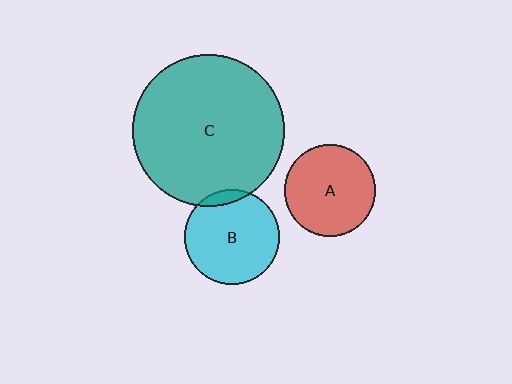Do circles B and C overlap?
Yes.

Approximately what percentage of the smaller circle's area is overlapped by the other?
Approximately 5%.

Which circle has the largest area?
Circle C (teal).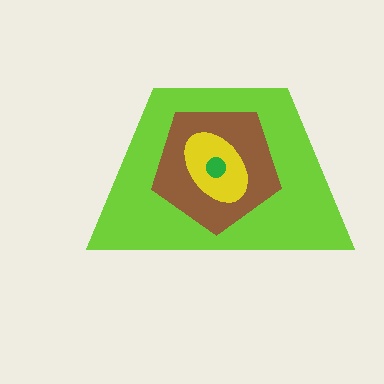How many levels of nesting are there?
4.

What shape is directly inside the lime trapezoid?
The brown pentagon.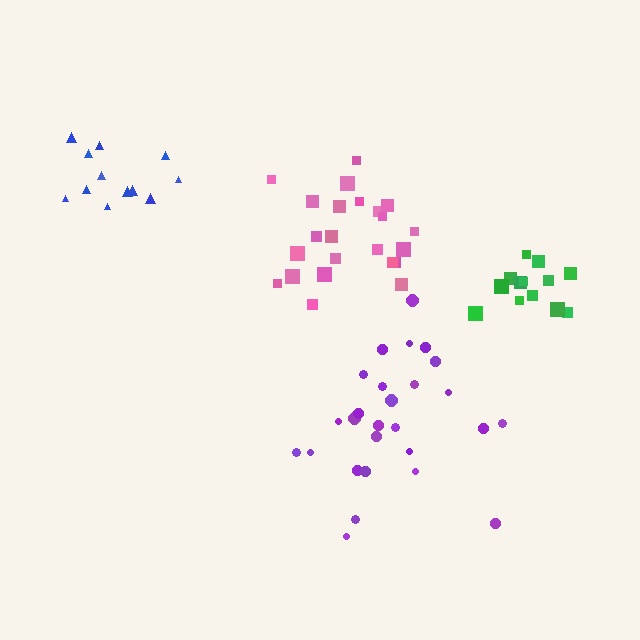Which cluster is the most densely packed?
Green.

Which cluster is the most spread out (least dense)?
Blue.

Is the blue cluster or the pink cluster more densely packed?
Pink.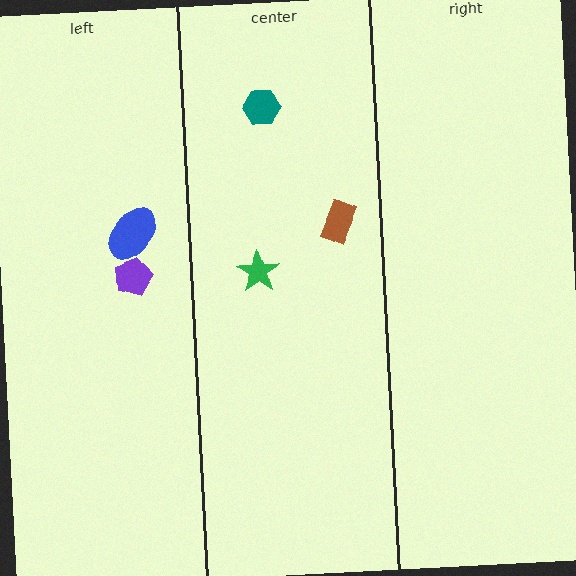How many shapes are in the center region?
3.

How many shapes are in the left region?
2.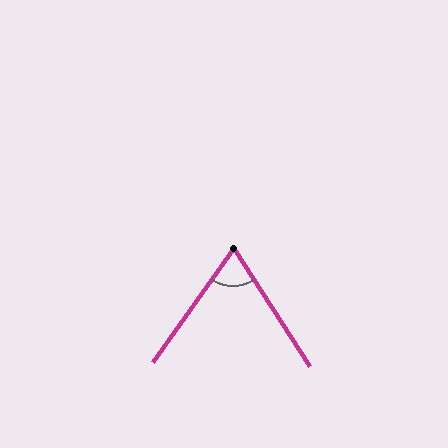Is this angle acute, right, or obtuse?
It is acute.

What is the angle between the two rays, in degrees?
Approximately 68 degrees.